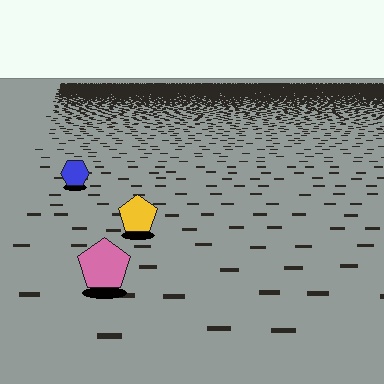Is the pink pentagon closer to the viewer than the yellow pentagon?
Yes. The pink pentagon is closer — you can tell from the texture gradient: the ground texture is coarser near it.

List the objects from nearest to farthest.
From nearest to farthest: the pink pentagon, the yellow pentagon, the blue hexagon.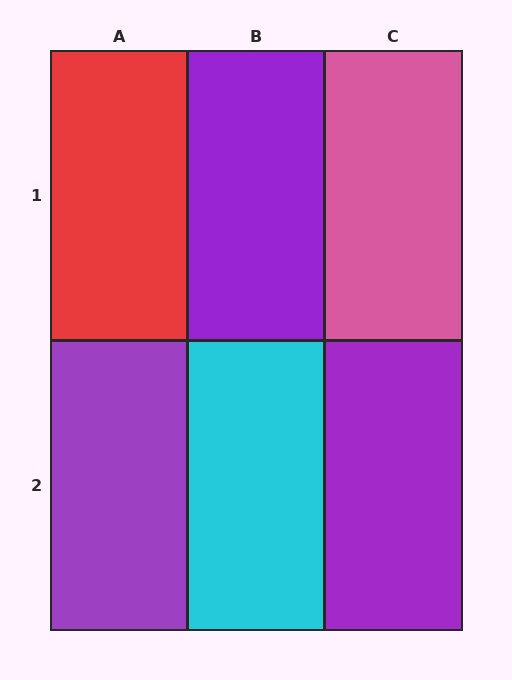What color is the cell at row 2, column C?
Purple.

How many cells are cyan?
1 cell is cyan.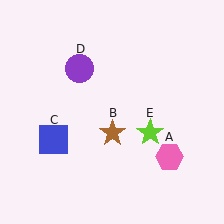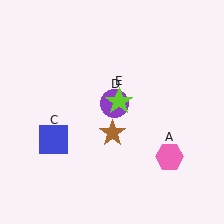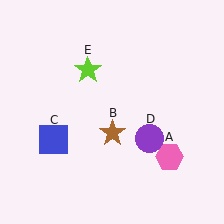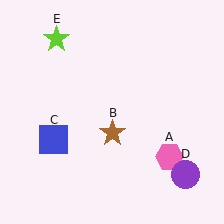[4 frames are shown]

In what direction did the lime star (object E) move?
The lime star (object E) moved up and to the left.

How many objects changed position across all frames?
2 objects changed position: purple circle (object D), lime star (object E).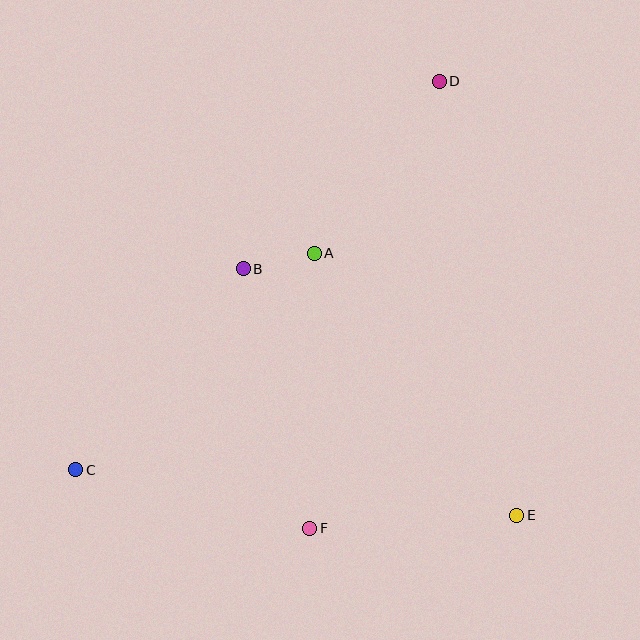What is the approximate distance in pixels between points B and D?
The distance between B and D is approximately 271 pixels.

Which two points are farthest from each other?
Points C and D are farthest from each other.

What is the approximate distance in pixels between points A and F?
The distance between A and F is approximately 275 pixels.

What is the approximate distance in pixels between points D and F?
The distance between D and F is approximately 466 pixels.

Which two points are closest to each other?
Points A and B are closest to each other.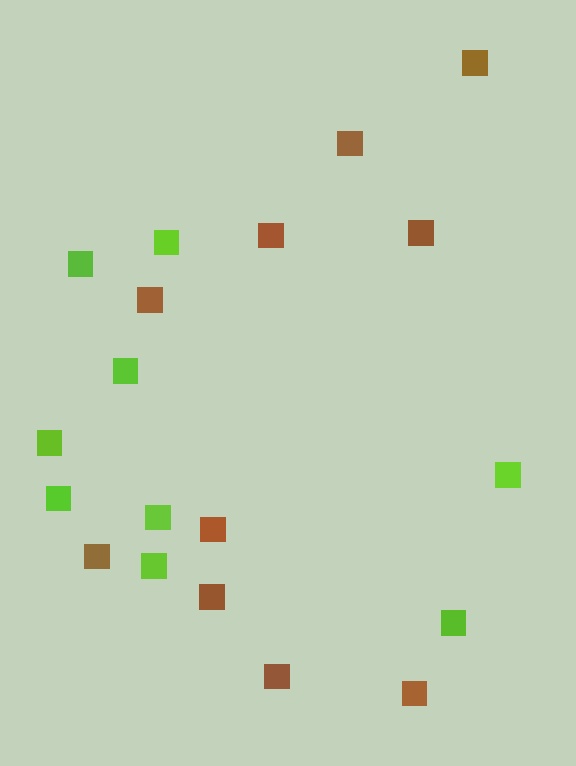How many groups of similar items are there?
There are 2 groups: one group of brown squares (10) and one group of lime squares (9).